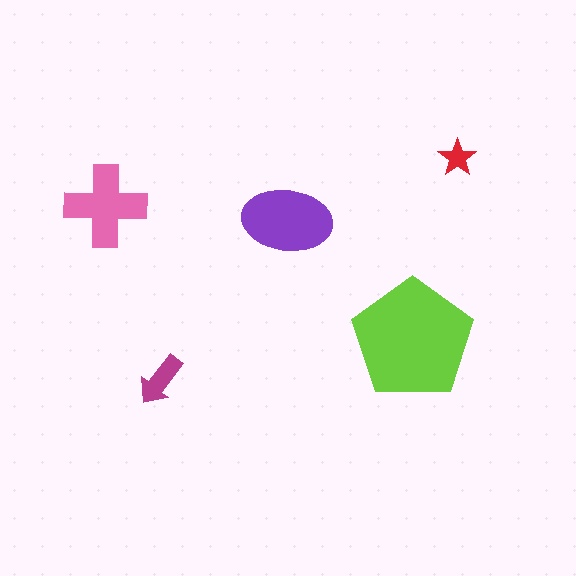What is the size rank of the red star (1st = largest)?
5th.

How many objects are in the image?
There are 5 objects in the image.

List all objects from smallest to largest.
The red star, the magenta arrow, the pink cross, the purple ellipse, the lime pentagon.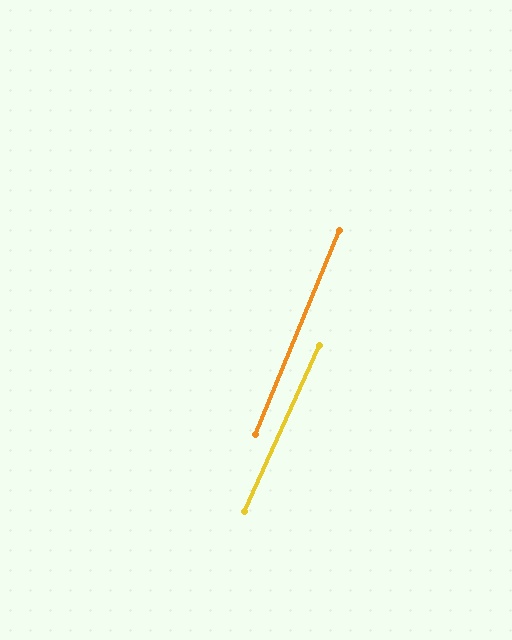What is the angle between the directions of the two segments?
Approximately 2 degrees.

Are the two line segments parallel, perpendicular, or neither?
Parallel — their directions differ by only 1.8°.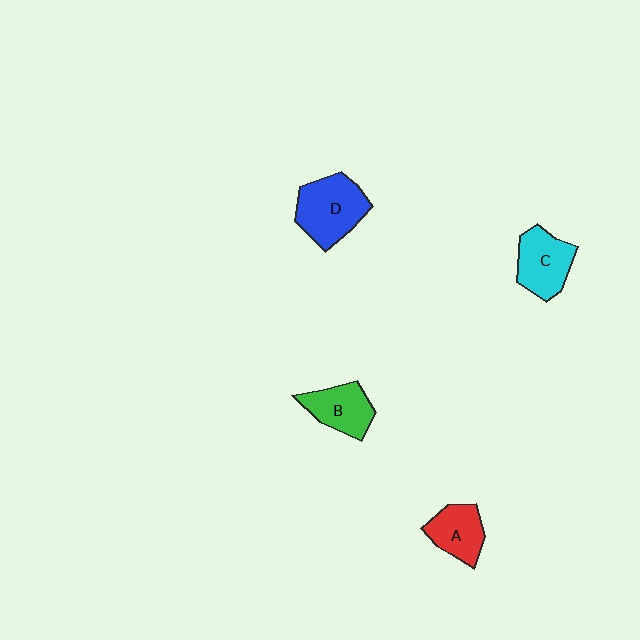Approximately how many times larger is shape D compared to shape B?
Approximately 1.4 times.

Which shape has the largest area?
Shape D (blue).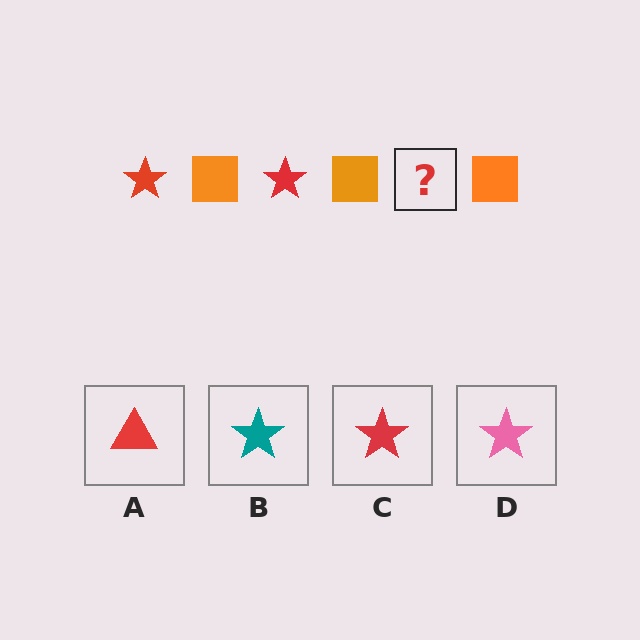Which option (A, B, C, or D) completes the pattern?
C.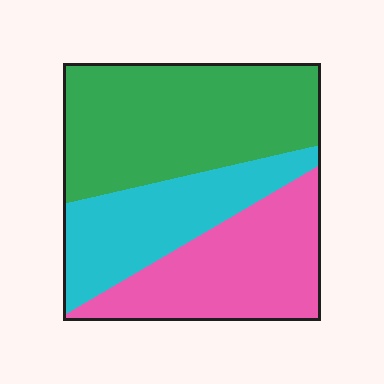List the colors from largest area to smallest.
From largest to smallest: green, pink, cyan.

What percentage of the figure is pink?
Pink takes up about one third (1/3) of the figure.